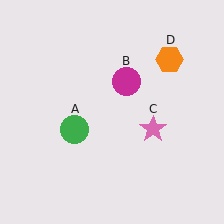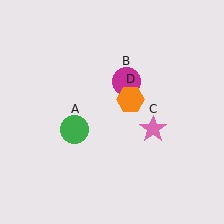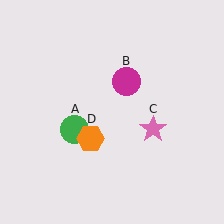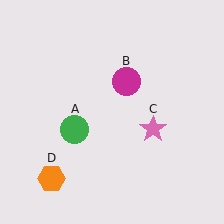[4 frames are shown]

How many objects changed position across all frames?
1 object changed position: orange hexagon (object D).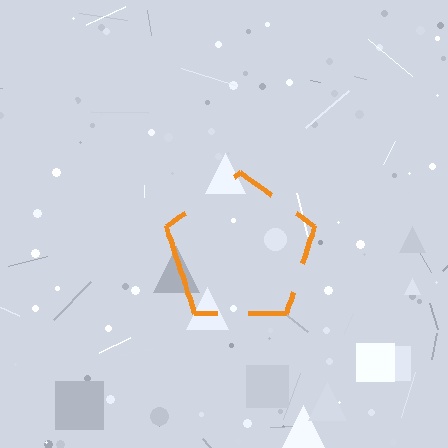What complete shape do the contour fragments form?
The contour fragments form a pentagon.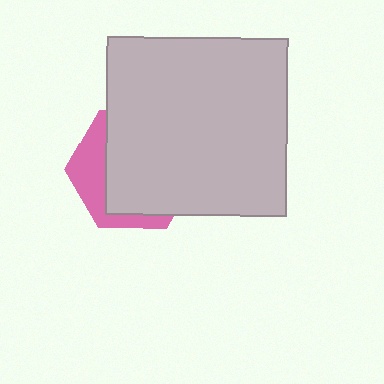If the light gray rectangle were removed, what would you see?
You would see the complete pink hexagon.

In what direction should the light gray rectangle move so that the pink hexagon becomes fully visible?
The light gray rectangle should move toward the upper-right. That is the shortest direction to clear the overlap and leave the pink hexagon fully visible.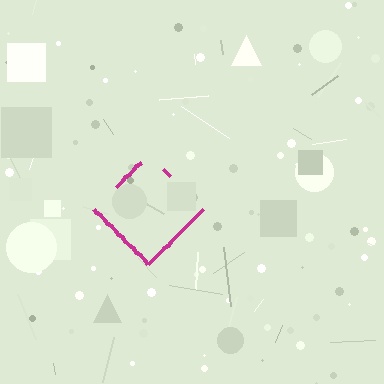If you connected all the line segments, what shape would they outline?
They would outline a diamond.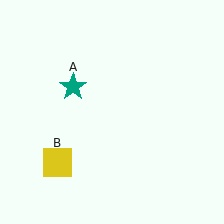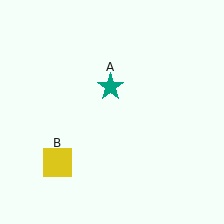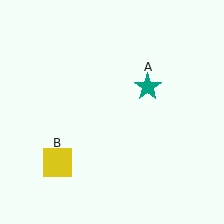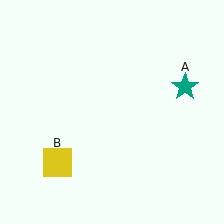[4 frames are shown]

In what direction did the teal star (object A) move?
The teal star (object A) moved right.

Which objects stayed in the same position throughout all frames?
Yellow square (object B) remained stationary.